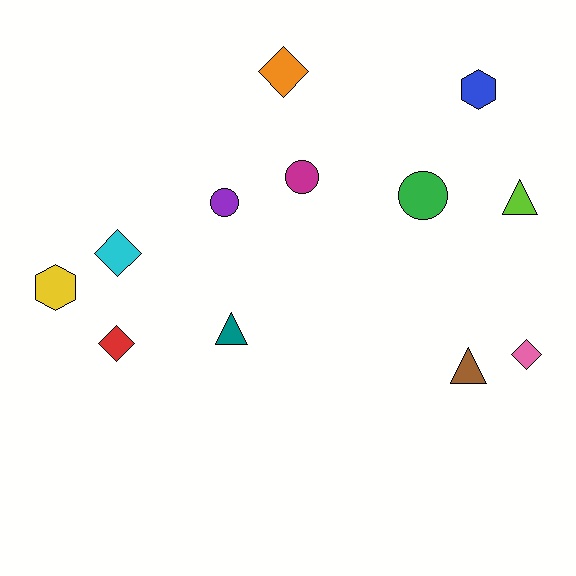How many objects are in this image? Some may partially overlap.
There are 12 objects.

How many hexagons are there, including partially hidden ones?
There are 2 hexagons.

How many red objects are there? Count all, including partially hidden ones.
There is 1 red object.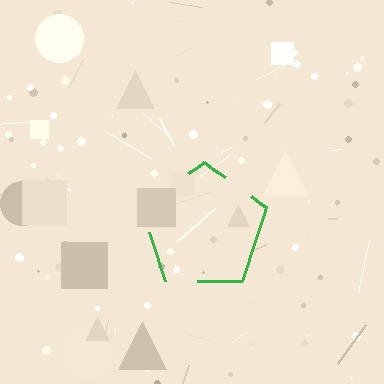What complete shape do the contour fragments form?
The contour fragments form a pentagon.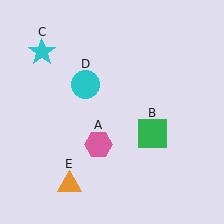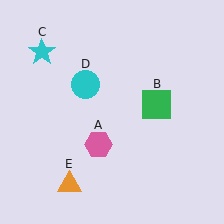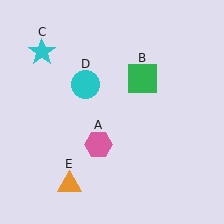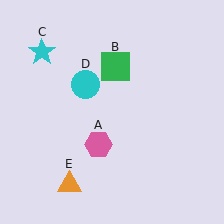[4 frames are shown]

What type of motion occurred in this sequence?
The green square (object B) rotated counterclockwise around the center of the scene.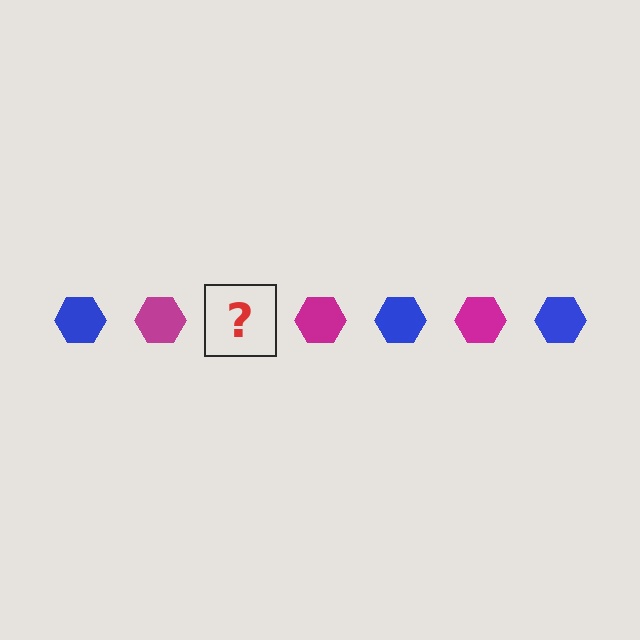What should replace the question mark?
The question mark should be replaced with a blue hexagon.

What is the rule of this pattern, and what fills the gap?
The rule is that the pattern cycles through blue, magenta hexagons. The gap should be filled with a blue hexagon.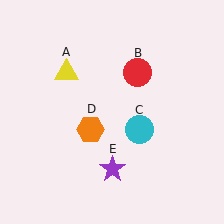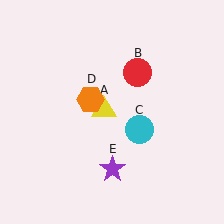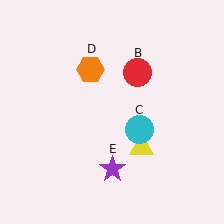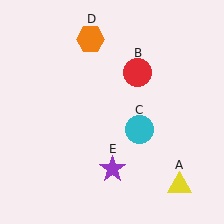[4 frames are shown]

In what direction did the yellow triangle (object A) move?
The yellow triangle (object A) moved down and to the right.